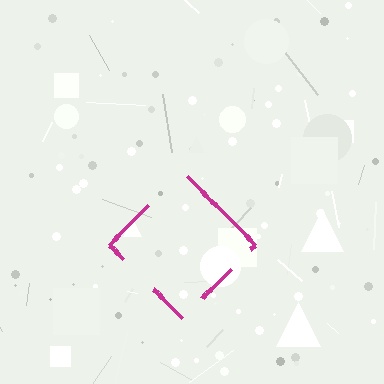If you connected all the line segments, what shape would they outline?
They would outline a diamond.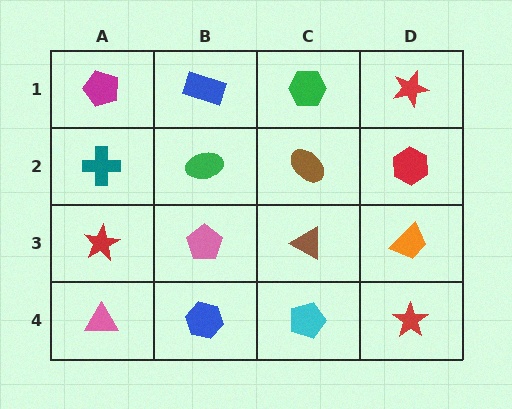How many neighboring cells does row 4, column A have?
2.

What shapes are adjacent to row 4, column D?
An orange trapezoid (row 3, column D), a cyan pentagon (row 4, column C).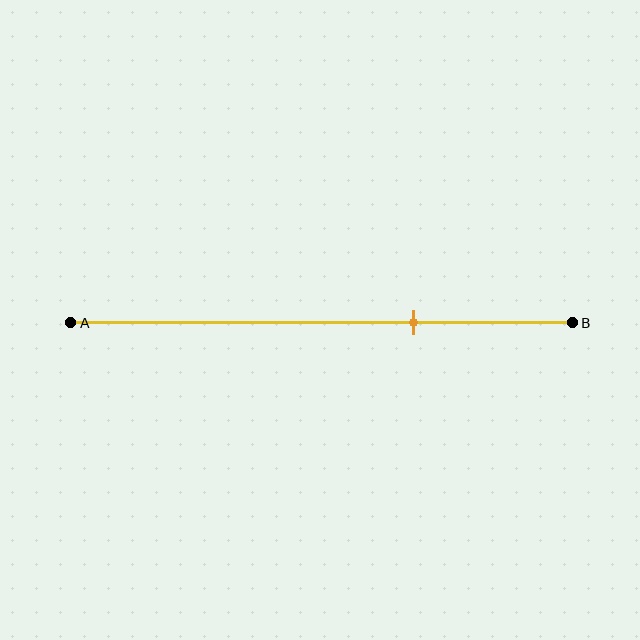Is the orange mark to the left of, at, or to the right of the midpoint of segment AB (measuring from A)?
The orange mark is to the right of the midpoint of segment AB.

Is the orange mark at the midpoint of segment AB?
No, the mark is at about 70% from A, not at the 50% midpoint.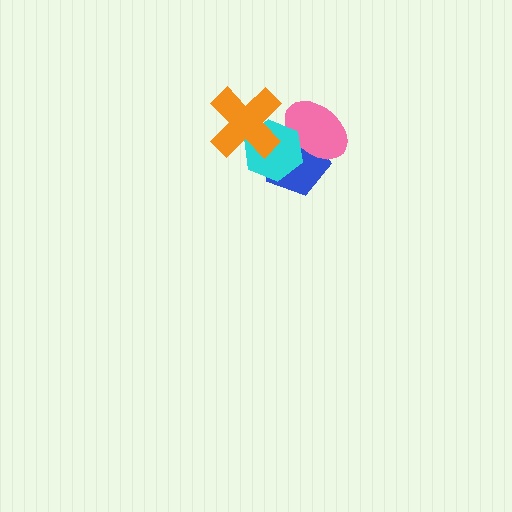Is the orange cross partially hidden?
No, no other shape covers it.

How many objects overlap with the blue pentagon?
3 objects overlap with the blue pentagon.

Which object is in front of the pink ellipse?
The cyan hexagon is in front of the pink ellipse.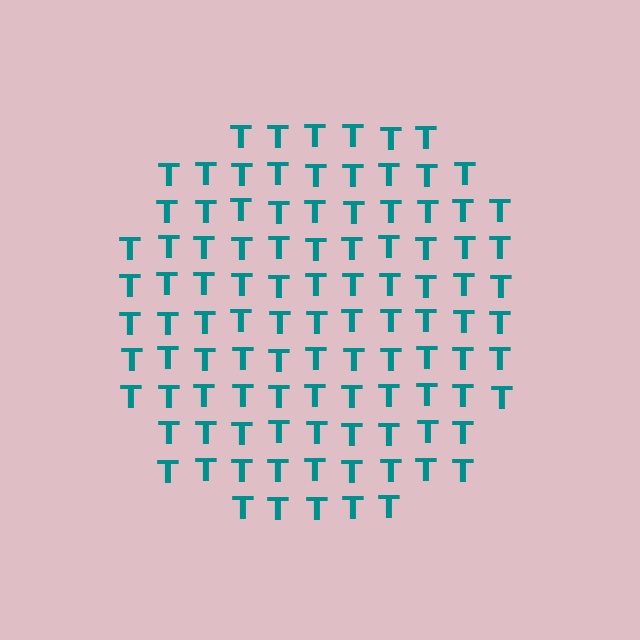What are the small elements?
The small elements are letter T's.